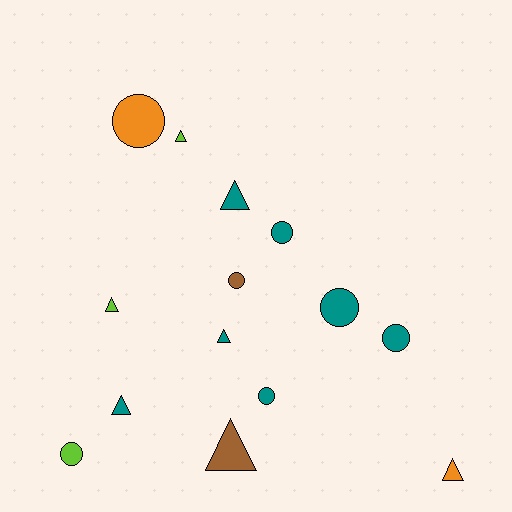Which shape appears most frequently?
Circle, with 7 objects.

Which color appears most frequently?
Teal, with 7 objects.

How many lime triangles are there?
There are 2 lime triangles.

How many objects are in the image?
There are 14 objects.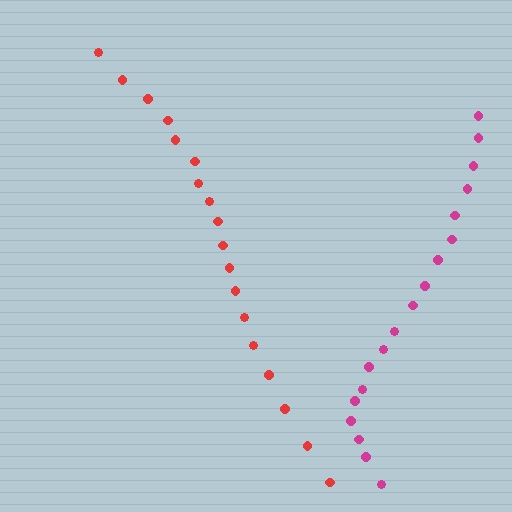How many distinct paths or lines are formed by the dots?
There are 2 distinct paths.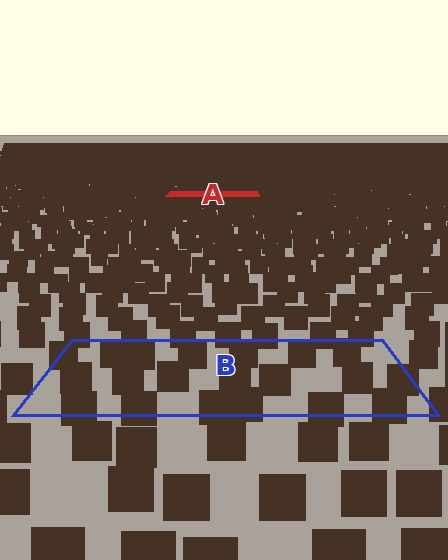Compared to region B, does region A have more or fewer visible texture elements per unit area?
Region A has more texture elements per unit area — they are packed more densely because it is farther away.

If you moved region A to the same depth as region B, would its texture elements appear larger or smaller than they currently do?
They would appear larger. At a closer depth, the same texture elements are projected at a bigger on-screen size.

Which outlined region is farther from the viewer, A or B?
Region A is farther from the viewer — the texture elements inside it appear smaller and more densely packed.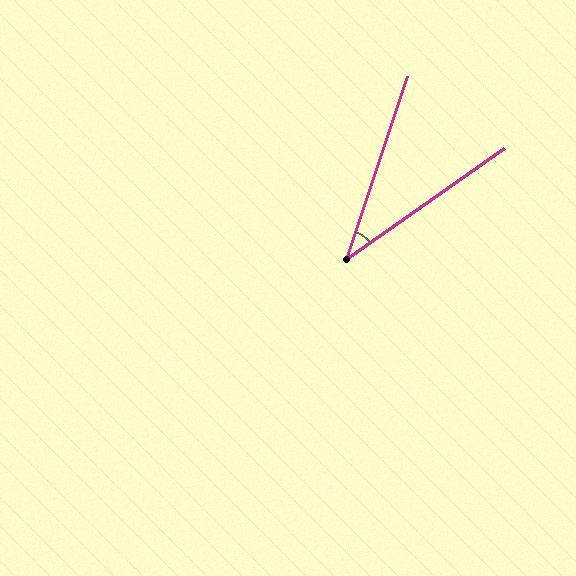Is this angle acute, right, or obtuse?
It is acute.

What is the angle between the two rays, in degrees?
Approximately 37 degrees.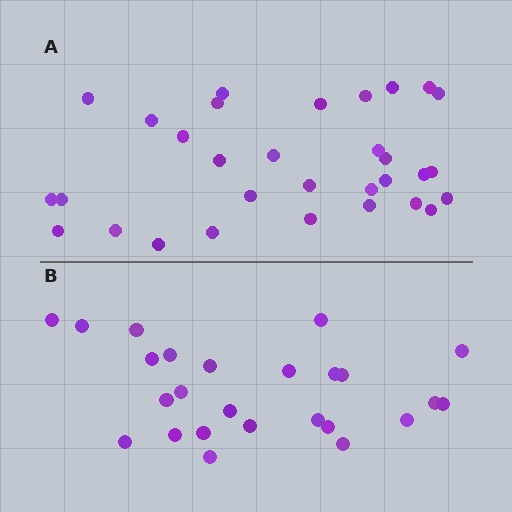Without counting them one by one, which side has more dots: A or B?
Region A (the top region) has more dots.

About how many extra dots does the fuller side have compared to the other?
Region A has about 6 more dots than region B.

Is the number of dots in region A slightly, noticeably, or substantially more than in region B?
Region A has only slightly more — the two regions are fairly close. The ratio is roughly 1.2 to 1.